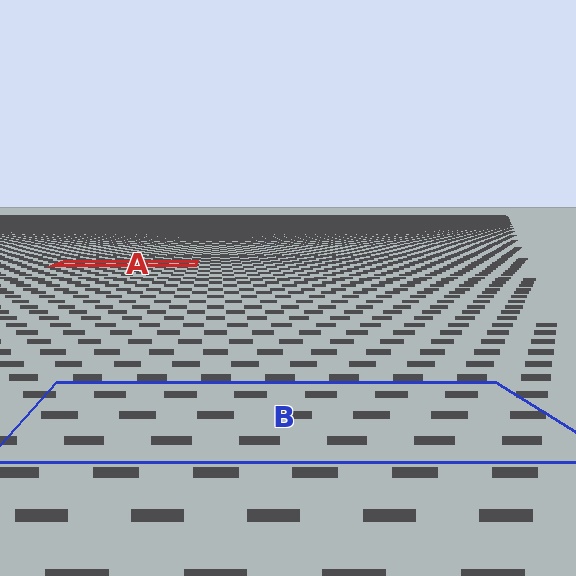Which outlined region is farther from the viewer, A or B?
Region A is farther from the viewer — the texture elements inside it appear smaller and more densely packed.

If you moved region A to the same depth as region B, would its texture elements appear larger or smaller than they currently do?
They would appear larger. At a closer depth, the same texture elements are projected at a bigger on-screen size.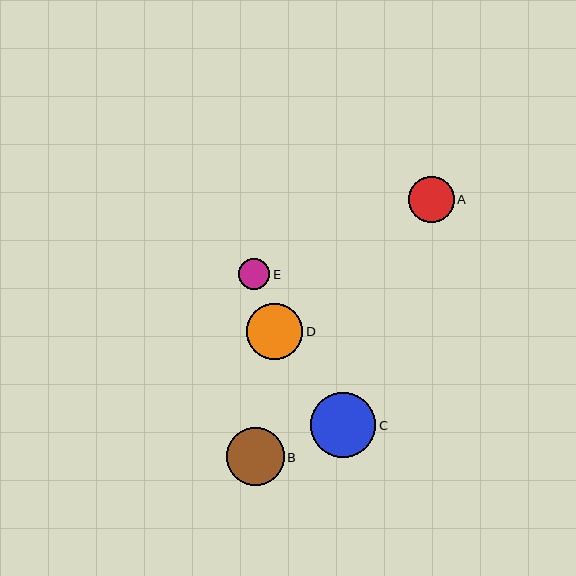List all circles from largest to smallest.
From largest to smallest: C, B, D, A, E.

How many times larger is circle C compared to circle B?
Circle C is approximately 1.1 times the size of circle B.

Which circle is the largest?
Circle C is the largest with a size of approximately 65 pixels.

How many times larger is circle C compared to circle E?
Circle C is approximately 2.1 times the size of circle E.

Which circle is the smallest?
Circle E is the smallest with a size of approximately 31 pixels.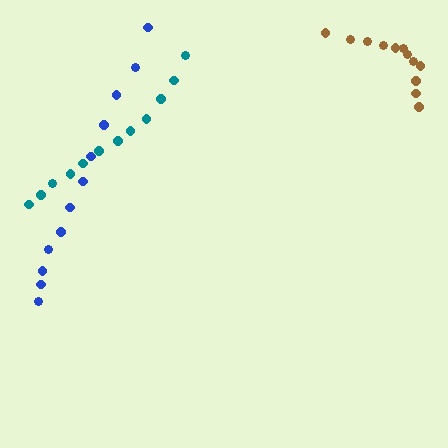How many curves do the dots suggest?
There are 3 distinct paths.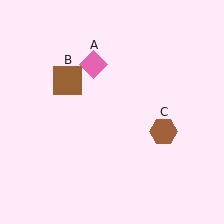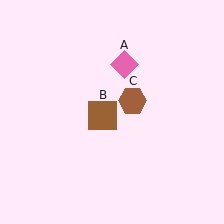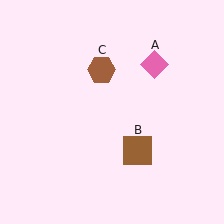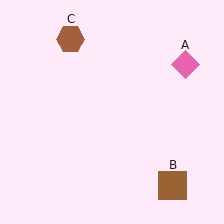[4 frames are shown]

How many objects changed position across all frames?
3 objects changed position: pink diamond (object A), brown square (object B), brown hexagon (object C).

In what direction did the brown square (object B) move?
The brown square (object B) moved down and to the right.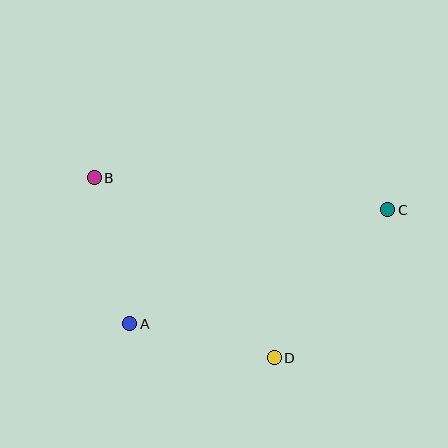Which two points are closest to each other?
Points A and D are closest to each other.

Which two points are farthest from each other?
Points B and C are farthest from each other.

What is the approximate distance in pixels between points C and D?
The distance between C and D is approximately 186 pixels.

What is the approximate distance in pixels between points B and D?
The distance between B and D is approximately 255 pixels.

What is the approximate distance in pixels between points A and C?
The distance between A and C is approximately 282 pixels.